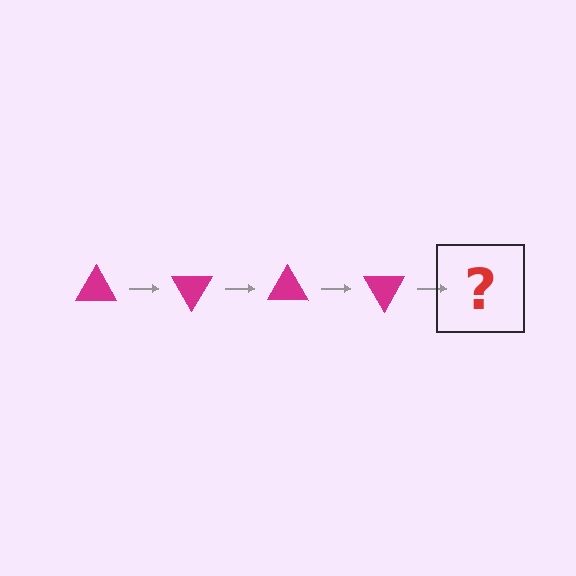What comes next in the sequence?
The next element should be a magenta triangle rotated 240 degrees.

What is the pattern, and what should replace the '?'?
The pattern is that the triangle rotates 60 degrees each step. The '?' should be a magenta triangle rotated 240 degrees.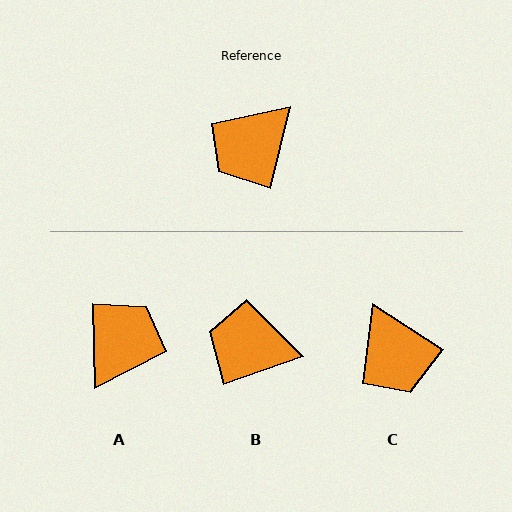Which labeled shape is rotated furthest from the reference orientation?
A, about 165 degrees away.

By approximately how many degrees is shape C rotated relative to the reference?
Approximately 71 degrees counter-clockwise.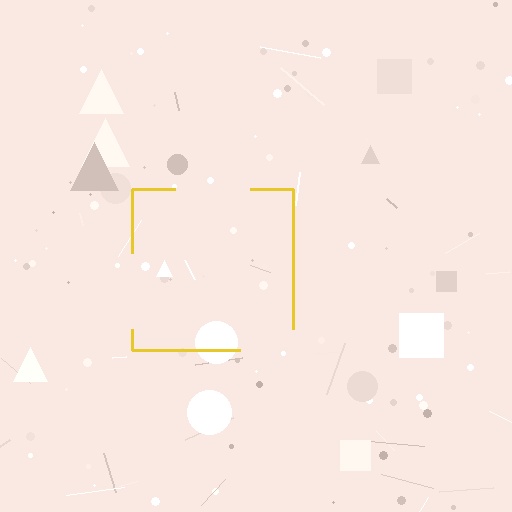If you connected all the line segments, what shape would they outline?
They would outline a square.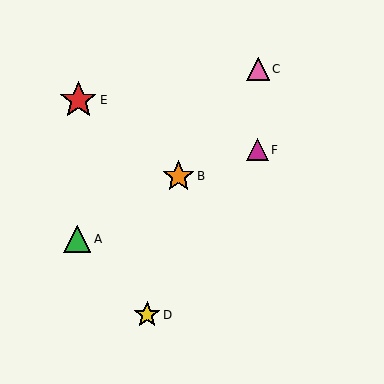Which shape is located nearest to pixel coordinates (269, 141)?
The magenta triangle (labeled F) at (257, 150) is nearest to that location.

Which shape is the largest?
The red star (labeled E) is the largest.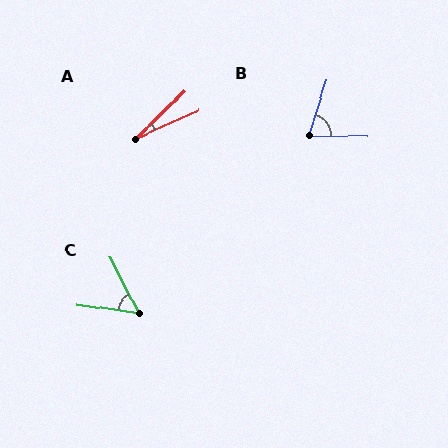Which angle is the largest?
B, at approximately 73 degrees.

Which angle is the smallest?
A, at approximately 20 degrees.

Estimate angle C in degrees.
Approximately 55 degrees.